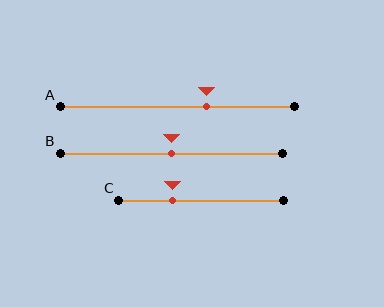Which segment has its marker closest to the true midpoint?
Segment B has its marker closest to the true midpoint.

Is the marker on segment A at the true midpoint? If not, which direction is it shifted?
No, the marker on segment A is shifted to the right by about 12% of the segment length.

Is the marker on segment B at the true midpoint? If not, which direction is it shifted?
Yes, the marker on segment B is at the true midpoint.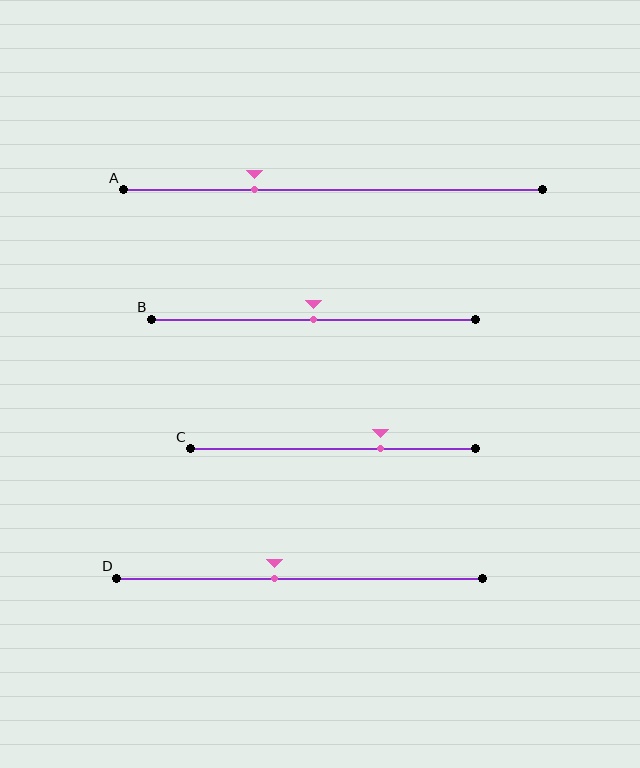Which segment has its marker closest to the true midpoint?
Segment B has its marker closest to the true midpoint.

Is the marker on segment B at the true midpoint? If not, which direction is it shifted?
Yes, the marker on segment B is at the true midpoint.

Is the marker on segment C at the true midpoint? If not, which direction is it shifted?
No, the marker on segment C is shifted to the right by about 16% of the segment length.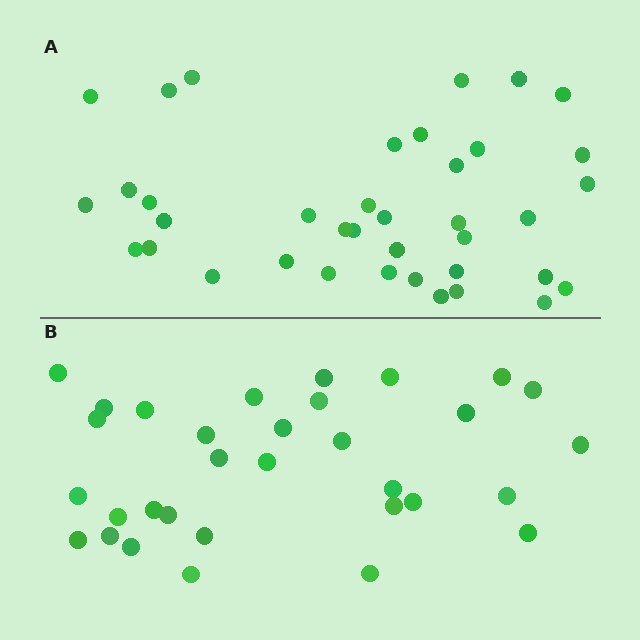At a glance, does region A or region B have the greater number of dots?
Region A (the top region) has more dots.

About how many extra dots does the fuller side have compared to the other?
Region A has about 6 more dots than region B.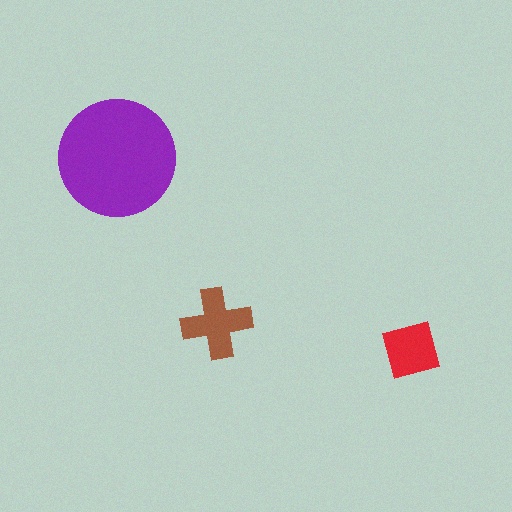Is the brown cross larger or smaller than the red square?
Larger.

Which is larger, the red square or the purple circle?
The purple circle.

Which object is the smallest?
The red square.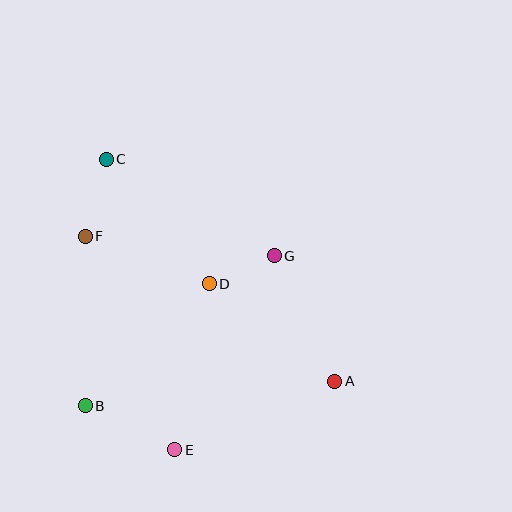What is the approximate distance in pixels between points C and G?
The distance between C and G is approximately 194 pixels.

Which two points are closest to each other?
Points D and G are closest to each other.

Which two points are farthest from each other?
Points A and C are farthest from each other.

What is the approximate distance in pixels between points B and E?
The distance between B and E is approximately 100 pixels.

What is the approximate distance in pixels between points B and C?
The distance between B and C is approximately 247 pixels.